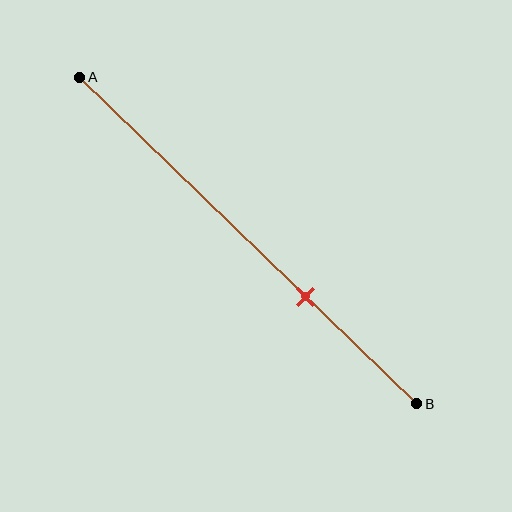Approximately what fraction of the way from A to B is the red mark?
The red mark is approximately 65% of the way from A to B.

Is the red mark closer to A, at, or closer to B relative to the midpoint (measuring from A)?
The red mark is closer to point B than the midpoint of segment AB.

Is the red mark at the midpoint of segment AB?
No, the mark is at about 65% from A, not at the 50% midpoint.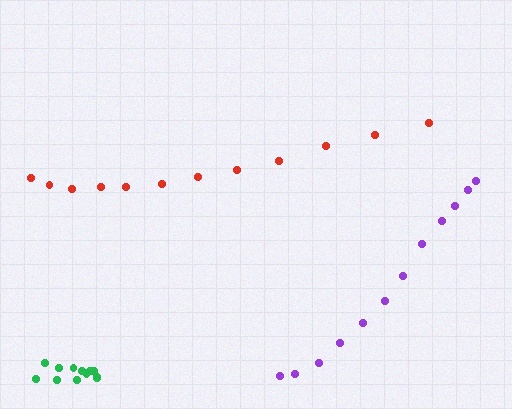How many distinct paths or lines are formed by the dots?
There are 3 distinct paths.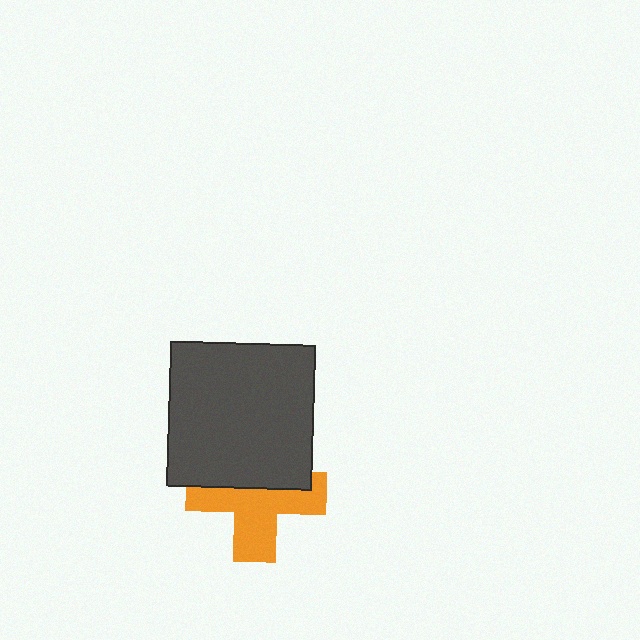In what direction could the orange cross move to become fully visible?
The orange cross could move down. That would shift it out from behind the dark gray square entirely.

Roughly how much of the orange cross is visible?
About half of it is visible (roughly 55%).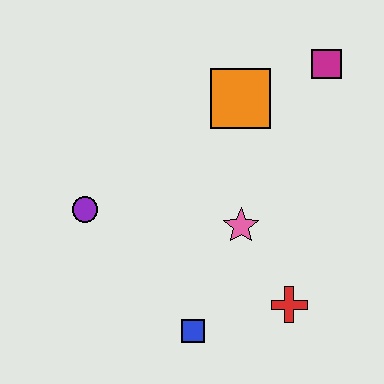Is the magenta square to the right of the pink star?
Yes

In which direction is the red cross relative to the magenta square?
The red cross is below the magenta square.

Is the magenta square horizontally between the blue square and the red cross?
No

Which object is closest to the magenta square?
The orange square is closest to the magenta square.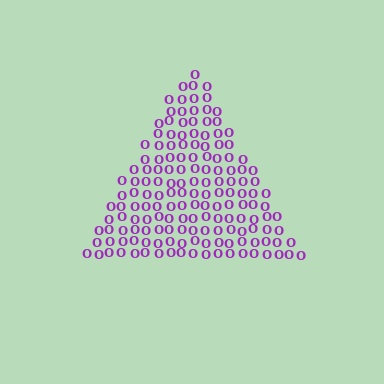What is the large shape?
The large shape is a triangle.